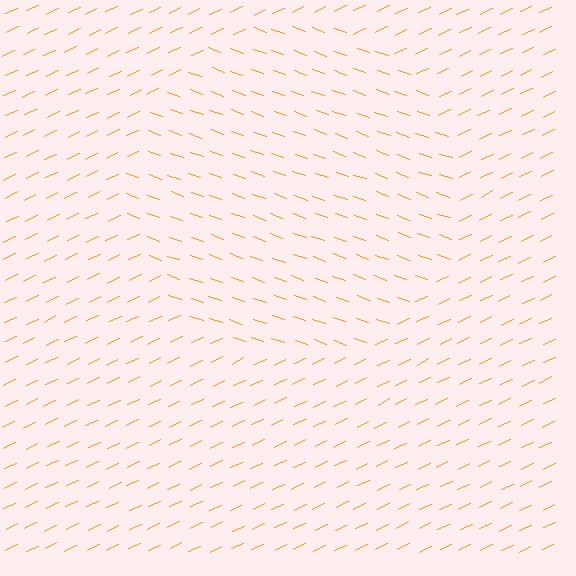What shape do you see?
I see a circle.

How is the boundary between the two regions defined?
The boundary is defined purely by a change in line orientation (approximately 45 degrees difference). All lines are the same color and thickness.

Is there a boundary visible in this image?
Yes, there is a texture boundary formed by a change in line orientation.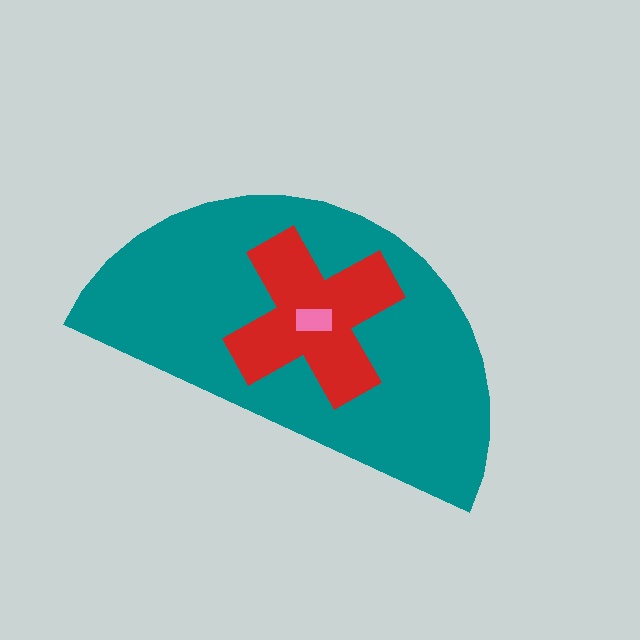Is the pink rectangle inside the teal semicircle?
Yes.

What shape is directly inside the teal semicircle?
The red cross.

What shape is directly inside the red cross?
The pink rectangle.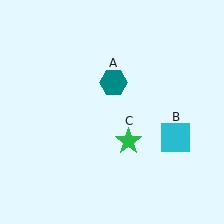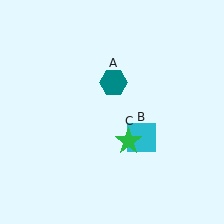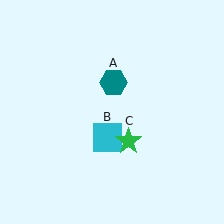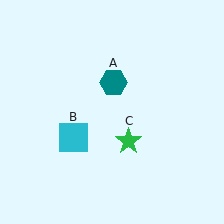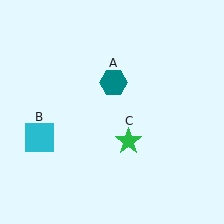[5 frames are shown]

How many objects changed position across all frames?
1 object changed position: cyan square (object B).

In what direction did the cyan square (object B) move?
The cyan square (object B) moved left.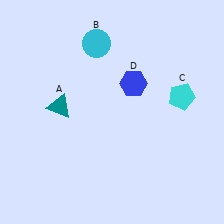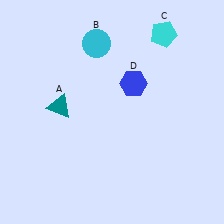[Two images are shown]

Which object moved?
The cyan pentagon (C) moved up.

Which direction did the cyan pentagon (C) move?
The cyan pentagon (C) moved up.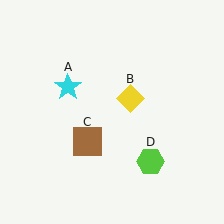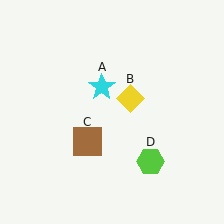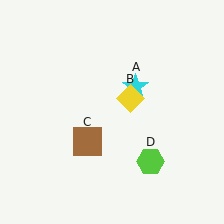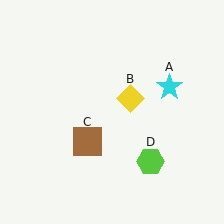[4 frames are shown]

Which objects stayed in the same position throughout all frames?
Yellow diamond (object B) and brown square (object C) and lime hexagon (object D) remained stationary.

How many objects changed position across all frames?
1 object changed position: cyan star (object A).